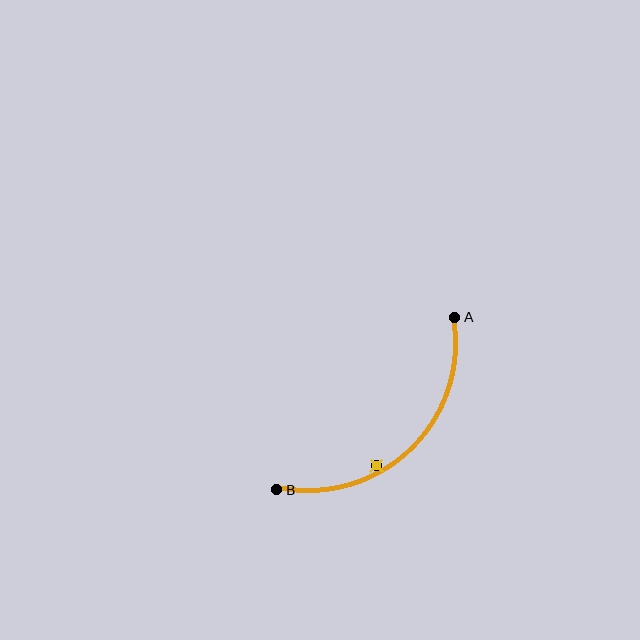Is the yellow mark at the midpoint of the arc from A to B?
No — the yellow mark does not lie on the arc at all. It sits slightly inside the curve.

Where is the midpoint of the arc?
The arc midpoint is the point on the curve farthest from the straight line joining A and B. It sits below and to the right of that line.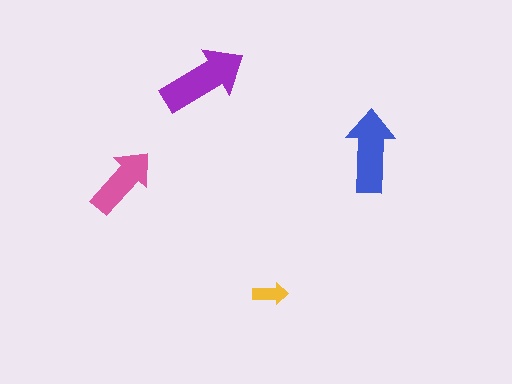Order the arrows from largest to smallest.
the purple one, the blue one, the pink one, the yellow one.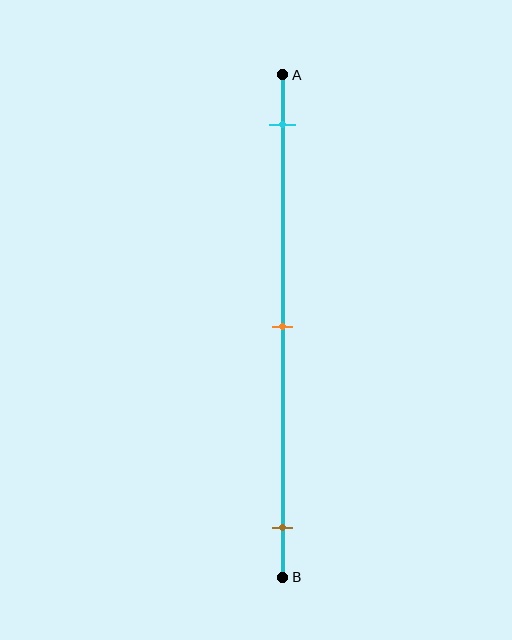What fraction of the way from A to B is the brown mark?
The brown mark is approximately 90% (0.9) of the way from A to B.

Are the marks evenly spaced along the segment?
Yes, the marks are approximately evenly spaced.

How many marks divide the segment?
There are 3 marks dividing the segment.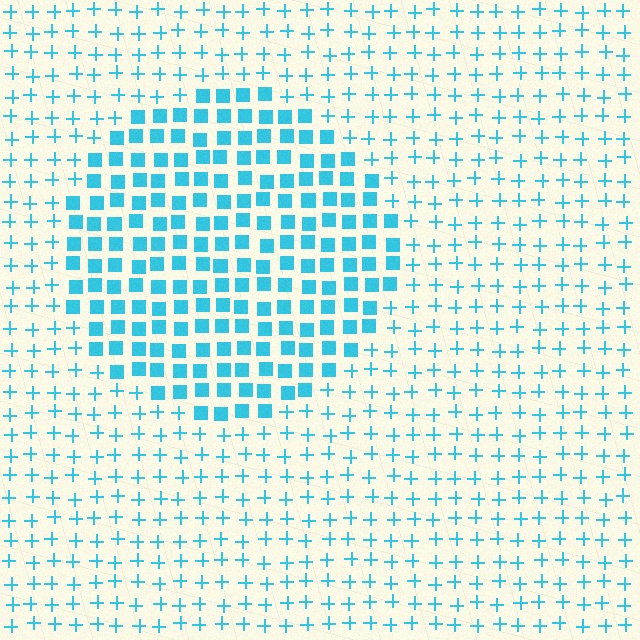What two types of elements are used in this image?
The image uses squares inside the circle region and plus signs outside it.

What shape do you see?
I see a circle.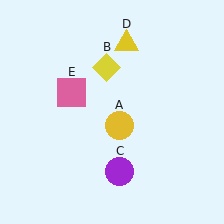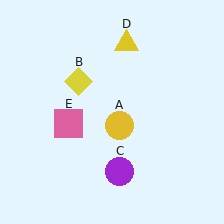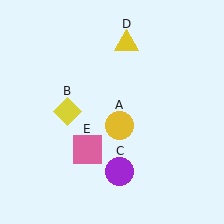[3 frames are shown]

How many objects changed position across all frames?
2 objects changed position: yellow diamond (object B), pink square (object E).